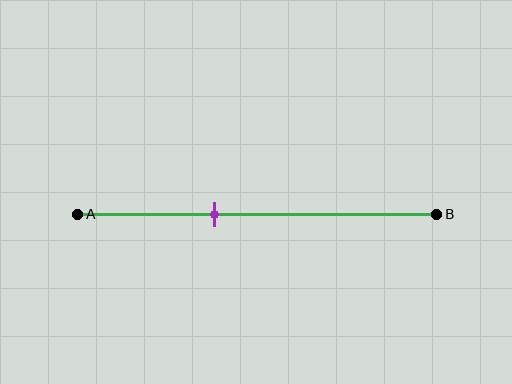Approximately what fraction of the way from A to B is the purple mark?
The purple mark is approximately 40% of the way from A to B.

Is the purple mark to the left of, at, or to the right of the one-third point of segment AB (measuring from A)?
The purple mark is to the right of the one-third point of segment AB.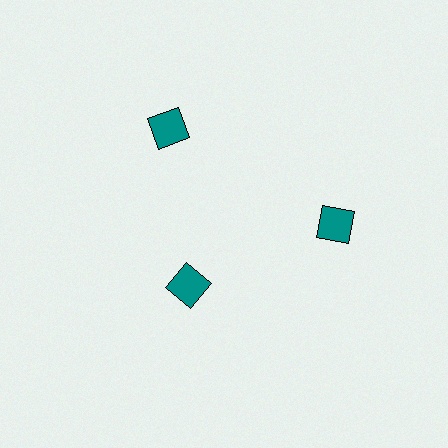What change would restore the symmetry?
The symmetry would be restored by moving it outward, back onto the ring so that all 3 diamonds sit at equal angles and equal distance from the center.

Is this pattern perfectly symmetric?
No. The 3 teal diamonds are arranged in a ring, but one element near the 7 o'clock position is pulled inward toward the center, breaking the 3-fold rotational symmetry.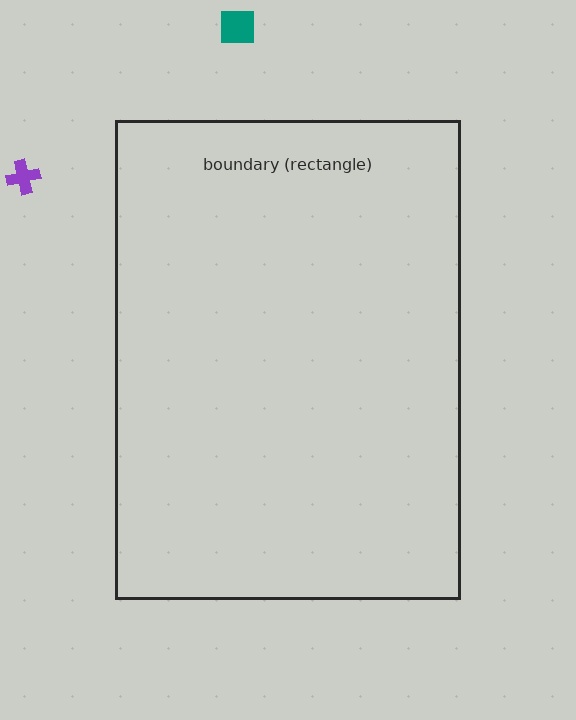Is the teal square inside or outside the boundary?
Outside.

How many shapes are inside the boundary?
0 inside, 2 outside.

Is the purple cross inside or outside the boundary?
Outside.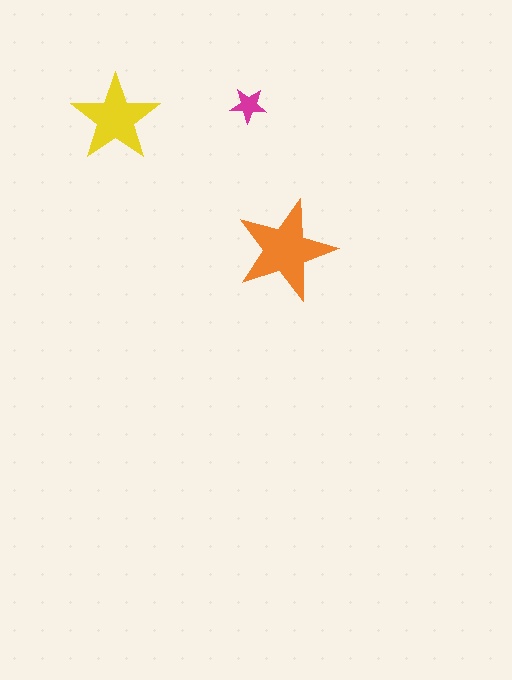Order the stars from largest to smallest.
the orange one, the yellow one, the magenta one.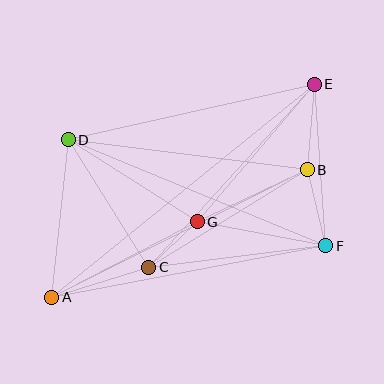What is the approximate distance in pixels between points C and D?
The distance between C and D is approximately 151 pixels.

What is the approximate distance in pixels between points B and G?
The distance between B and G is approximately 121 pixels.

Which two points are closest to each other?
Points C and G are closest to each other.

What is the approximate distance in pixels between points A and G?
The distance between A and G is approximately 164 pixels.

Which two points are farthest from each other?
Points A and E are farthest from each other.